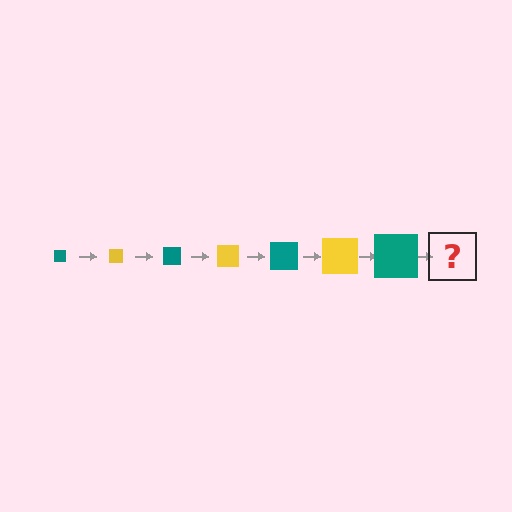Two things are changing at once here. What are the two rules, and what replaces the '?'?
The two rules are that the square grows larger each step and the color cycles through teal and yellow. The '?' should be a yellow square, larger than the previous one.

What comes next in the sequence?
The next element should be a yellow square, larger than the previous one.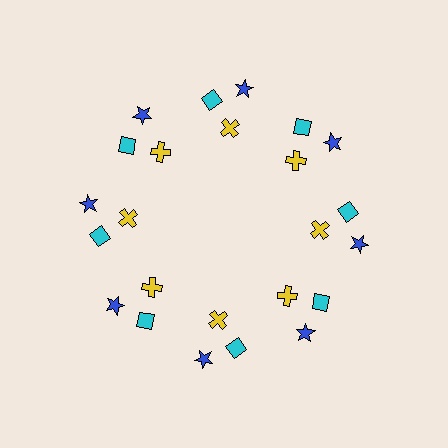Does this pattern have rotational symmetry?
Yes, this pattern has 8-fold rotational symmetry. It looks the same after rotating 45 degrees around the center.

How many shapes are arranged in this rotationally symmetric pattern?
There are 24 shapes, arranged in 8 groups of 3.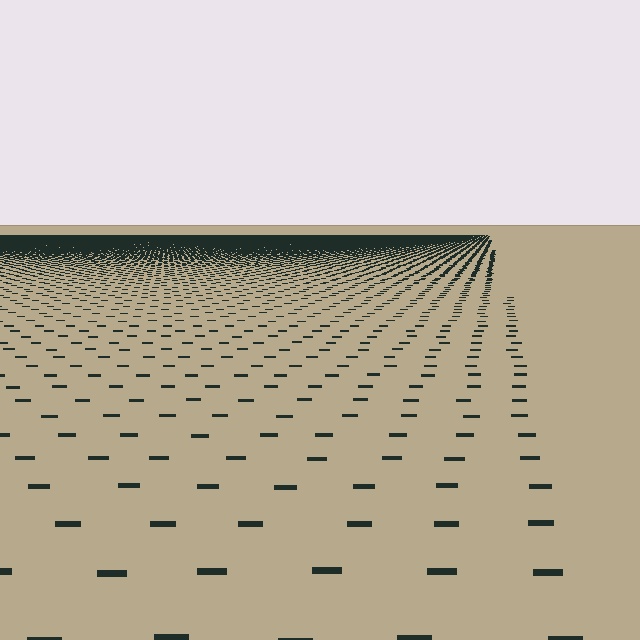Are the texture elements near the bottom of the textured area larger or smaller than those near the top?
Larger. Near the bottom, elements are closer to the viewer and appear at a bigger on-screen size.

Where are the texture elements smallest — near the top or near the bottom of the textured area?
Near the top.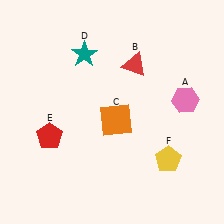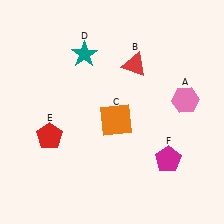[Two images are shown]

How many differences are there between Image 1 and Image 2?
There is 1 difference between the two images.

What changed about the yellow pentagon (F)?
In Image 1, F is yellow. In Image 2, it changed to magenta.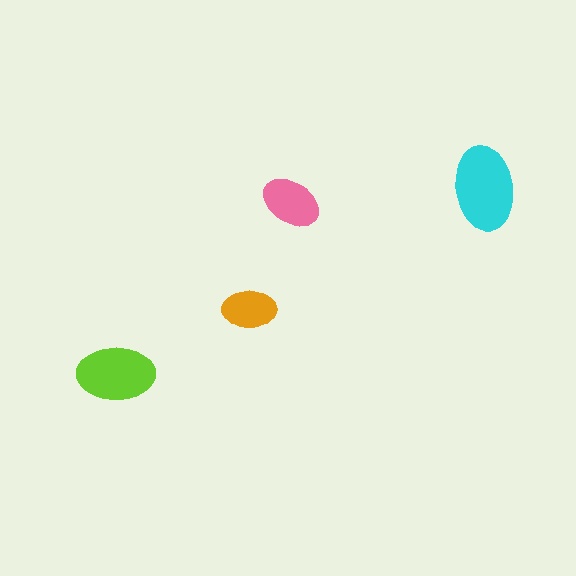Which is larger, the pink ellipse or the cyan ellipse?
The cyan one.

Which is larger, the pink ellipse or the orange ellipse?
The pink one.